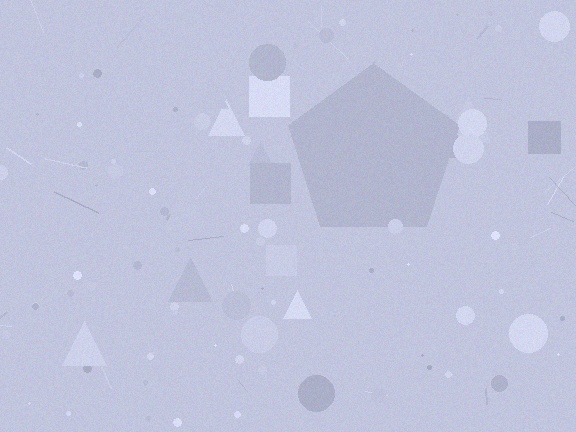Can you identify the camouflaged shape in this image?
The camouflaged shape is a pentagon.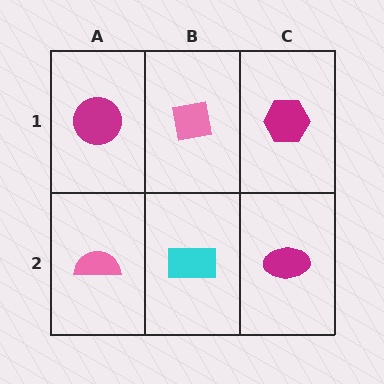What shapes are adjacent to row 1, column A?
A pink semicircle (row 2, column A), a pink square (row 1, column B).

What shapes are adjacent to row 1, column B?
A cyan rectangle (row 2, column B), a magenta circle (row 1, column A), a magenta hexagon (row 1, column C).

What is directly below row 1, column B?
A cyan rectangle.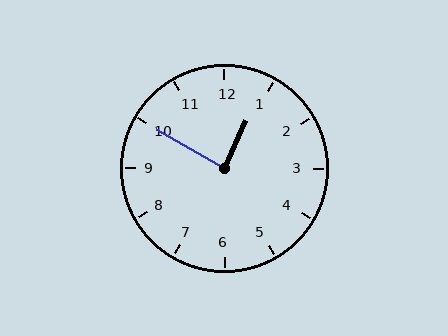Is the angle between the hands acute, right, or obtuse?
It is right.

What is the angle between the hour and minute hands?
Approximately 85 degrees.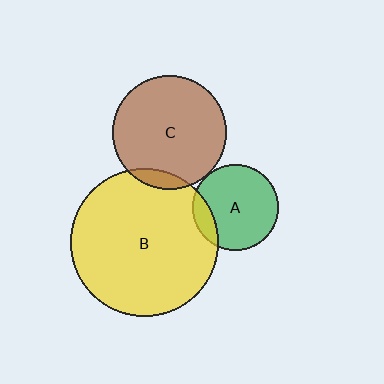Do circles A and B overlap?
Yes.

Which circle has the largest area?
Circle B (yellow).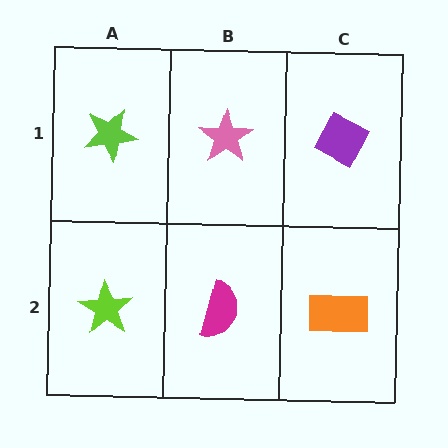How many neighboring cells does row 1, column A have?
2.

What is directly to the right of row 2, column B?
An orange rectangle.